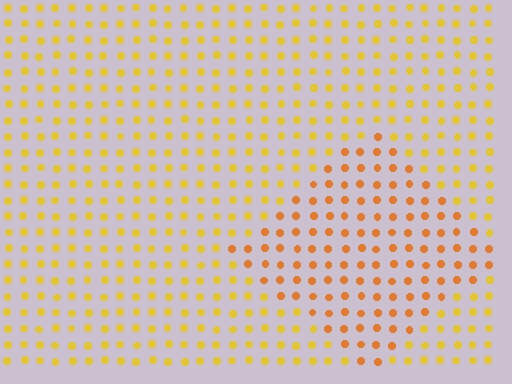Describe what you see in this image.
The image is filled with small yellow elements in a uniform arrangement. A diamond-shaped region is visible where the elements are tinted to a slightly different hue, forming a subtle color boundary.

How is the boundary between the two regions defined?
The boundary is defined purely by a slight shift in hue (about 25 degrees). Spacing, size, and orientation are identical on both sides.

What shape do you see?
I see a diamond.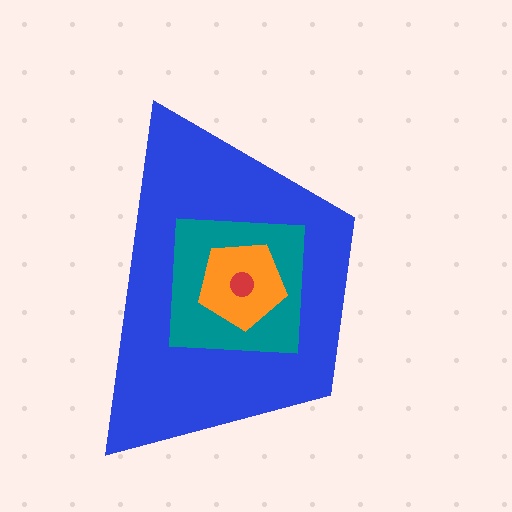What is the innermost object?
The red circle.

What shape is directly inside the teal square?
The orange pentagon.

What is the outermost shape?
The blue trapezoid.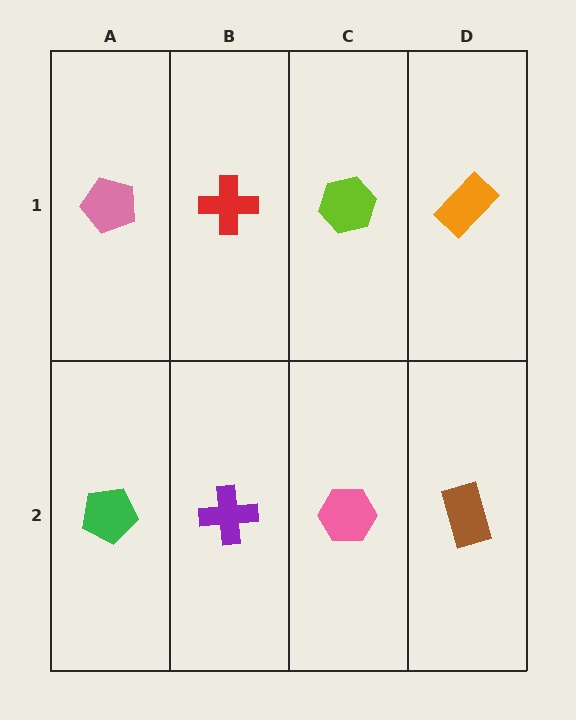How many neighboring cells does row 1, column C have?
3.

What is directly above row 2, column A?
A pink pentagon.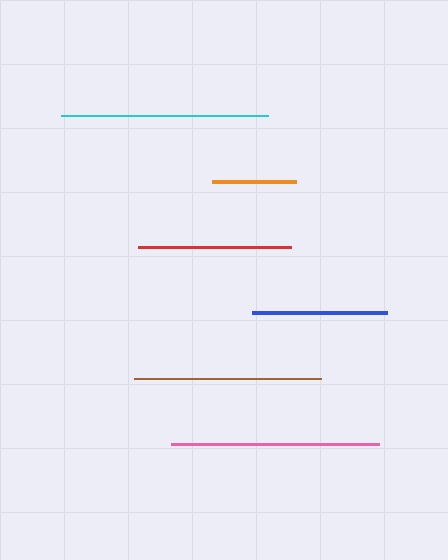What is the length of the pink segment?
The pink segment is approximately 208 pixels long.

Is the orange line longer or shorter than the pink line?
The pink line is longer than the orange line.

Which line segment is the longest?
The pink line is the longest at approximately 208 pixels.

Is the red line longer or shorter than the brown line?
The brown line is longer than the red line.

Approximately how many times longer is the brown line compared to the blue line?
The brown line is approximately 1.4 times the length of the blue line.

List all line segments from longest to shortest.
From longest to shortest: pink, cyan, brown, red, blue, orange.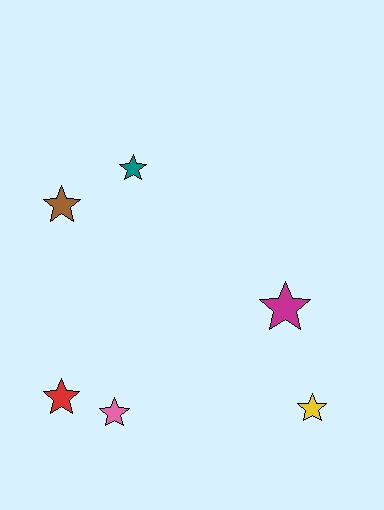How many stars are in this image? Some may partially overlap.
There are 6 stars.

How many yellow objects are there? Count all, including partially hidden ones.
There is 1 yellow object.